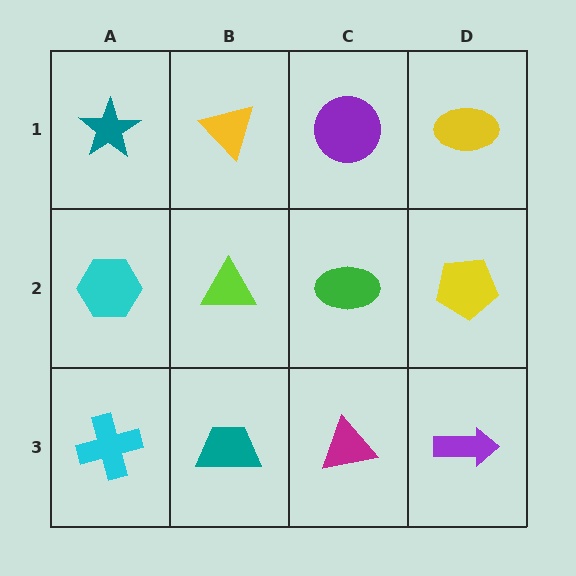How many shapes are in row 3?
4 shapes.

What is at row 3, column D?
A purple arrow.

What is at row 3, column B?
A teal trapezoid.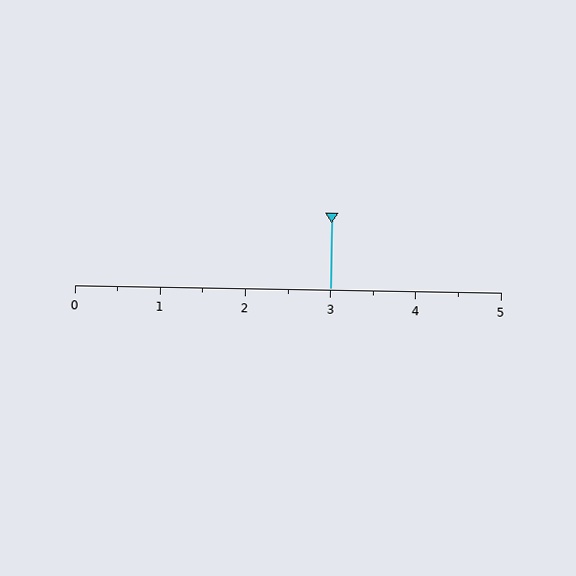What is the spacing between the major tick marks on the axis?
The major ticks are spaced 1 apart.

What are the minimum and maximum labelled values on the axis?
The axis runs from 0 to 5.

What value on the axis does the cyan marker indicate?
The marker indicates approximately 3.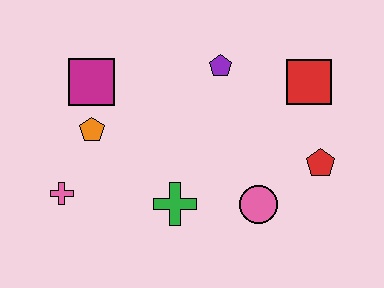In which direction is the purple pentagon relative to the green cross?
The purple pentagon is above the green cross.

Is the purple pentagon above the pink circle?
Yes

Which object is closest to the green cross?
The pink circle is closest to the green cross.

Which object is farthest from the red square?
The pink cross is farthest from the red square.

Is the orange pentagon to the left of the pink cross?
No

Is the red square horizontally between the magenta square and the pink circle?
No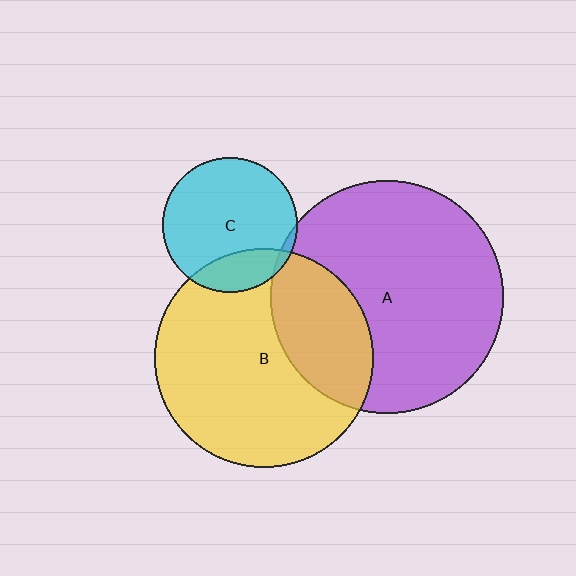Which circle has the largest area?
Circle A (purple).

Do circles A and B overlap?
Yes.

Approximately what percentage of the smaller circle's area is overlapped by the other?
Approximately 30%.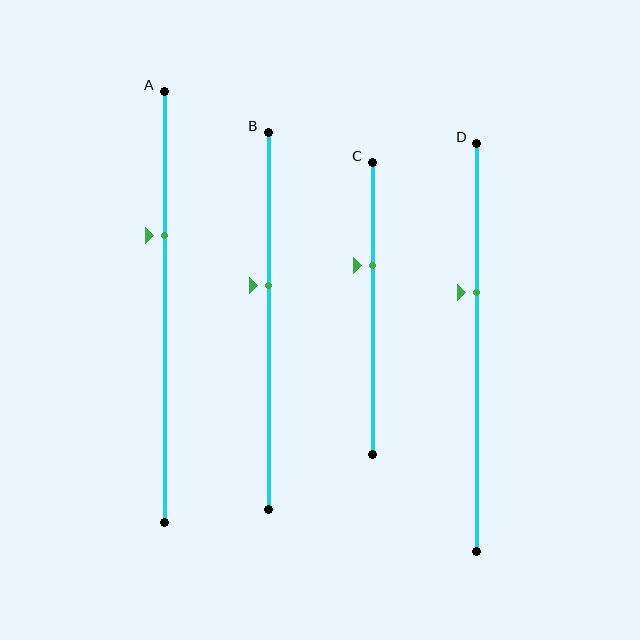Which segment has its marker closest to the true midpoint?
Segment B has its marker closest to the true midpoint.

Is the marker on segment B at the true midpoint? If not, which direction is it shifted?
No, the marker on segment B is shifted upward by about 10% of the segment length.